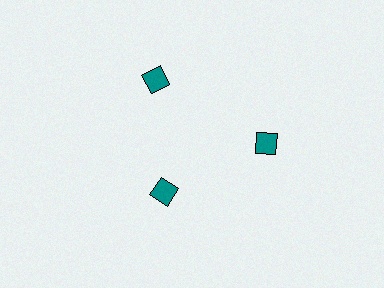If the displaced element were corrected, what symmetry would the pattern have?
It would have 3-fold rotational symmetry — the pattern would map onto itself every 120 degrees.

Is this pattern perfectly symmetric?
No. The 3 teal squares are arranged in a ring, but one element near the 7 o'clock position is pulled inward toward the center, breaking the 3-fold rotational symmetry.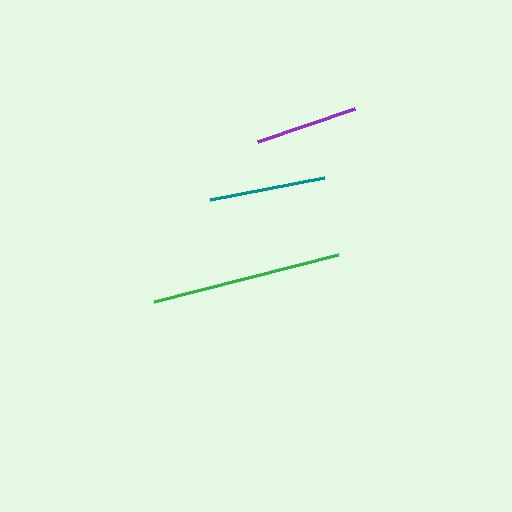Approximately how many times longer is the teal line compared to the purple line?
The teal line is approximately 1.1 times the length of the purple line.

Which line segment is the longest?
The green line is the longest at approximately 190 pixels.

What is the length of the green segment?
The green segment is approximately 190 pixels long.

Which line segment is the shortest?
The purple line is the shortest at approximately 103 pixels.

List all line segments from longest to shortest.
From longest to shortest: green, teal, purple.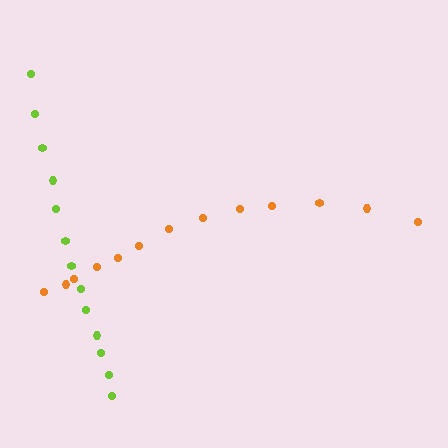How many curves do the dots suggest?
There are 2 distinct paths.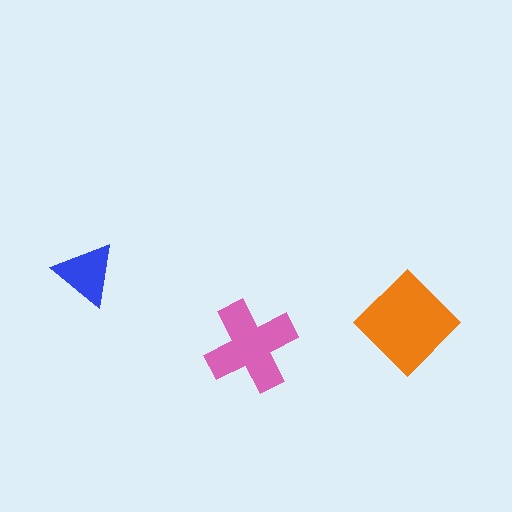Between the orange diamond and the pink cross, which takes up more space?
The orange diamond.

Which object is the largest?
The orange diamond.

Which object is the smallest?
The blue triangle.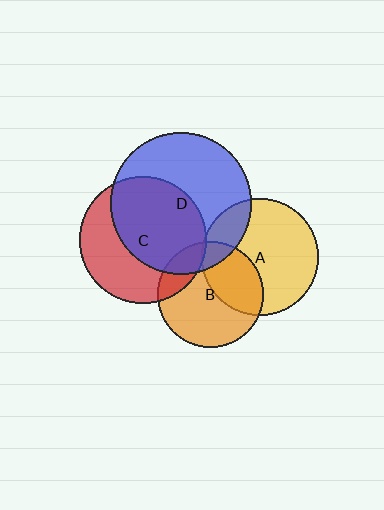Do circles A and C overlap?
Yes.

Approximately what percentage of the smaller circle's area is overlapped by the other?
Approximately 5%.